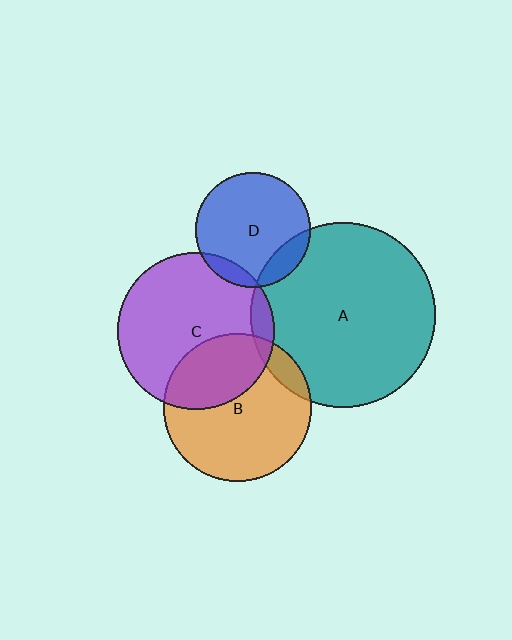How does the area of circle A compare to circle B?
Approximately 1.6 times.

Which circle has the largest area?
Circle A (teal).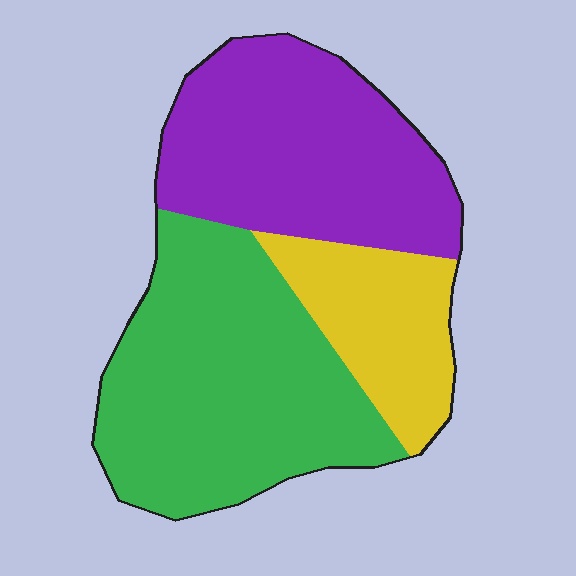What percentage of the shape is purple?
Purple takes up about three eighths (3/8) of the shape.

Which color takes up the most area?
Green, at roughly 45%.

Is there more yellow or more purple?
Purple.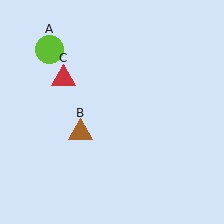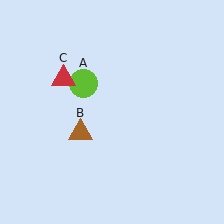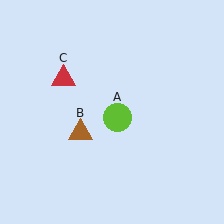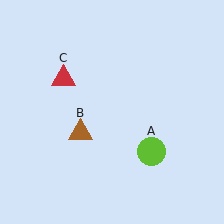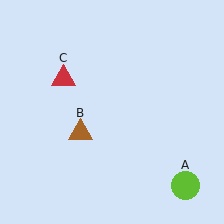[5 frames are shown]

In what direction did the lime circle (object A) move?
The lime circle (object A) moved down and to the right.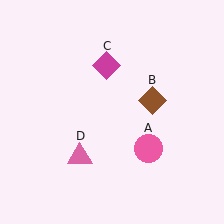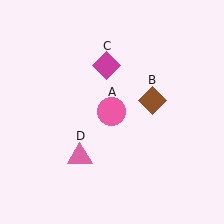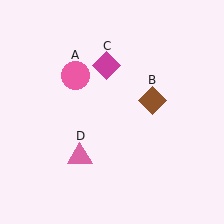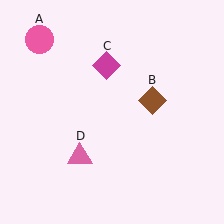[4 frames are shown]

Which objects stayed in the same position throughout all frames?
Brown diamond (object B) and magenta diamond (object C) and pink triangle (object D) remained stationary.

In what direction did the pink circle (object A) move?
The pink circle (object A) moved up and to the left.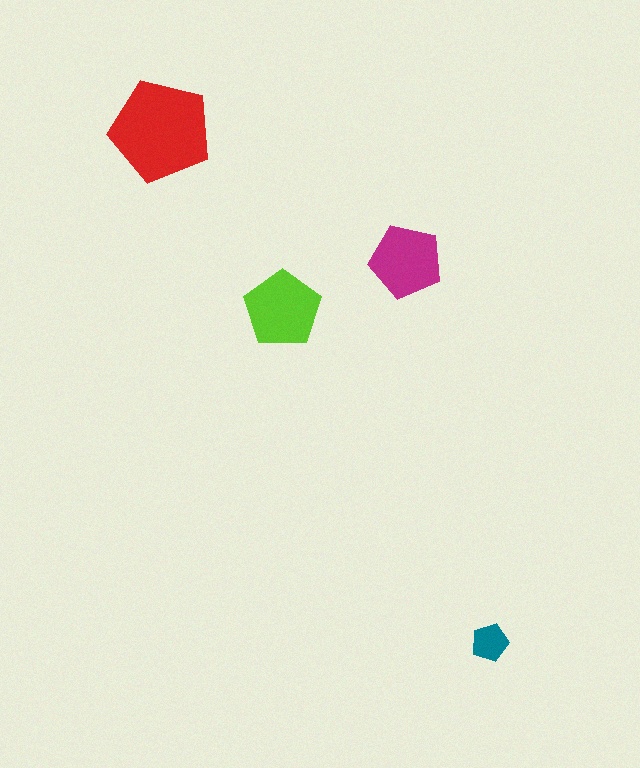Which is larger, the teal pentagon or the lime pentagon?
The lime one.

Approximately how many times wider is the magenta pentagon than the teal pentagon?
About 2 times wider.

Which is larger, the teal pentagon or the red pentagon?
The red one.